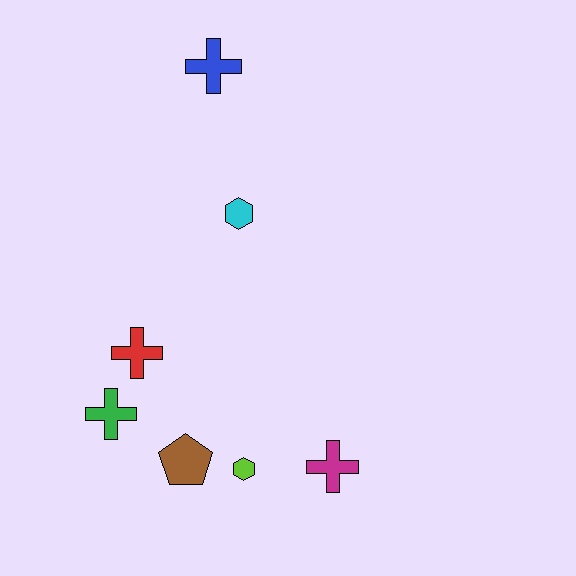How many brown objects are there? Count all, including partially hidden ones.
There is 1 brown object.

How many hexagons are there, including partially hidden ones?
There are 2 hexagons.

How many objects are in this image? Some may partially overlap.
There are 7 objects.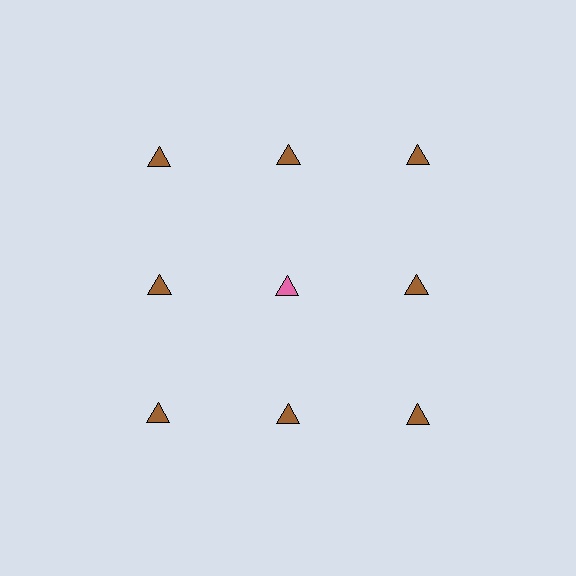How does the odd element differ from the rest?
It has a different color: pink instead of brown.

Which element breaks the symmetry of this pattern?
The pink triangle in the second row, second from left column breaks the symmetry. All other shapes are brown triangles.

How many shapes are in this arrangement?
There are 9 shapes arranged in a grid pattern.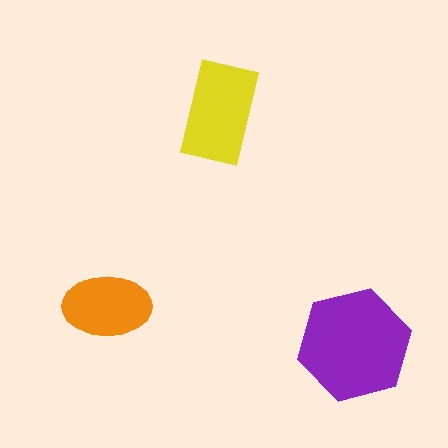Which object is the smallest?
The orange ellipse.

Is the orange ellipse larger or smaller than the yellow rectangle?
Smaller.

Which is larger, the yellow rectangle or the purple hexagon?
The purple hexagon.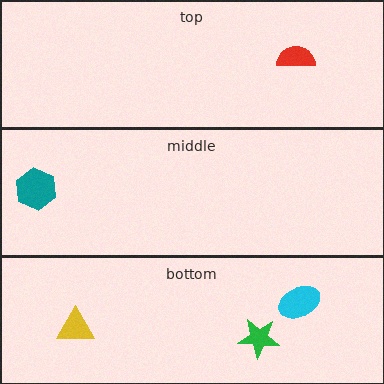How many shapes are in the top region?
1.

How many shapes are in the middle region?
1.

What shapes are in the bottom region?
The cyan ellipse, the yellow triangle, the green star.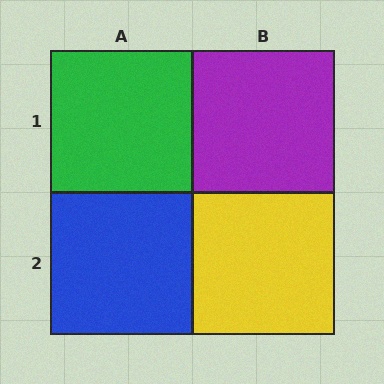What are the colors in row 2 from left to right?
Blue, yellow.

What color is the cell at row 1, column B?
Purple.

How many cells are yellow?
1 cell is yellow.